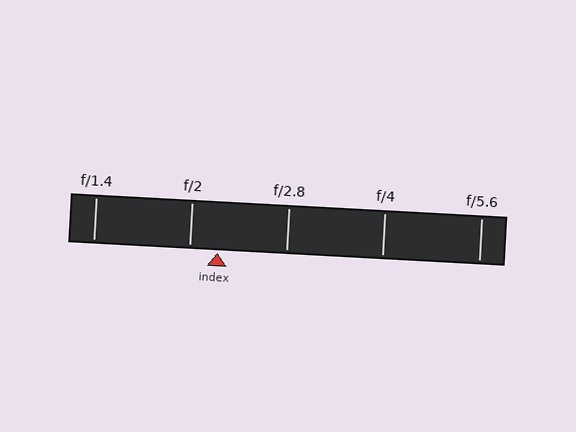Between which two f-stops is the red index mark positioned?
The index mark is between f/2 and f/2.8.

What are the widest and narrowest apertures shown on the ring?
The widest aperture shown is f/1.4 and the narrowest is f/5.6.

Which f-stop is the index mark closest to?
The index mark is closest to f/2.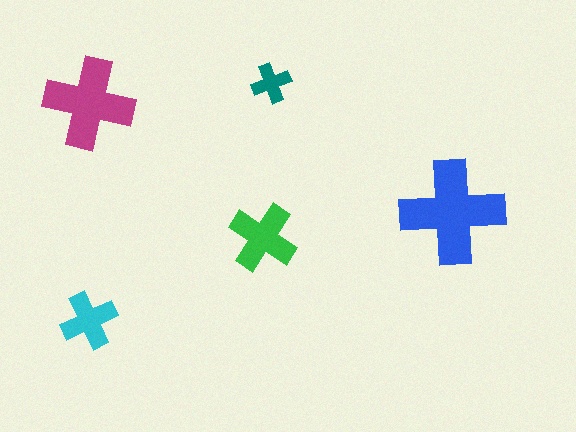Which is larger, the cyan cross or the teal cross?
The cyan one.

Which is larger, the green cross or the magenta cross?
The magenta one.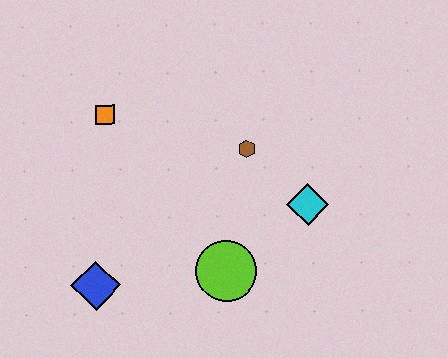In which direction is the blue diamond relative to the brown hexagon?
The blue diamond is to the left of the brown hexagon.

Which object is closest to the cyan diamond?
The brown hexagon is closest to the cyan diamond.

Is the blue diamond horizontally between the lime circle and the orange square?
No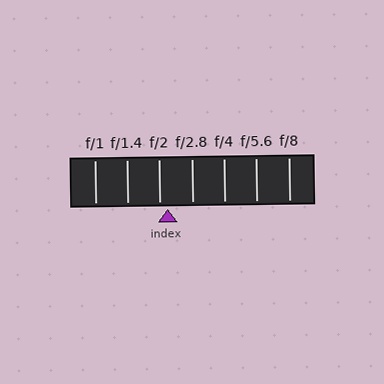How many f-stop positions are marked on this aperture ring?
There are 7 f-stop positions marked.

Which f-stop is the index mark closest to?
The index mark is closest to f/2.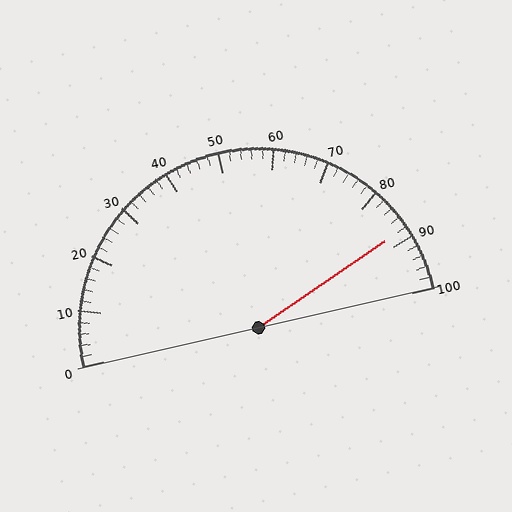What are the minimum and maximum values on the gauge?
The gauge ranges from 0 to 100.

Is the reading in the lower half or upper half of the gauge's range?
The reading is in the upper half of the range (0 to 100).